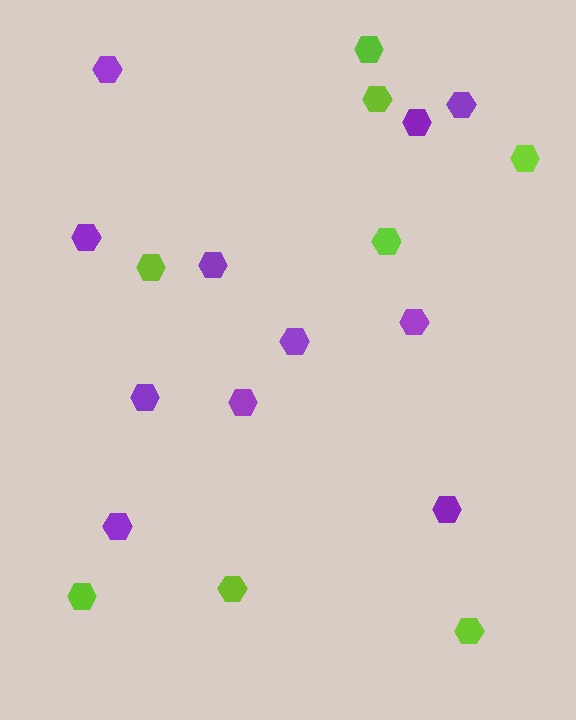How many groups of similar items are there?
There are 2 groups: one group of purple hexagons (11) and one group of lime hexagons (8).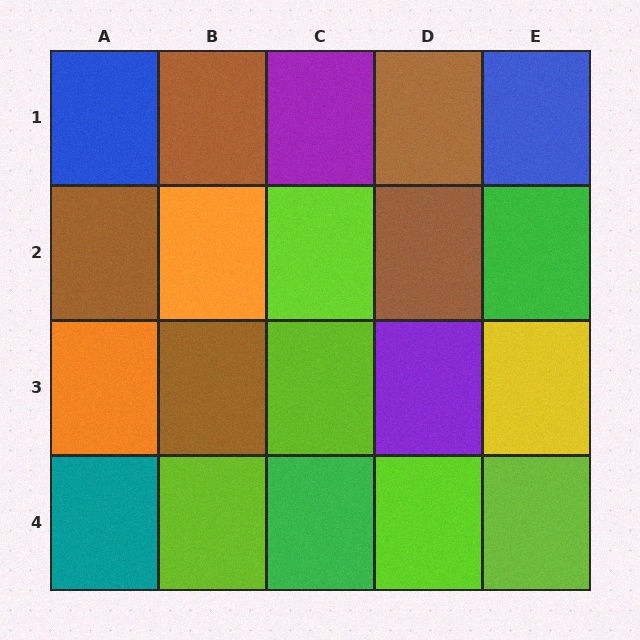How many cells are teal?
1 cell is teal.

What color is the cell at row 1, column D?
Brown.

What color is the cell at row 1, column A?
Blue.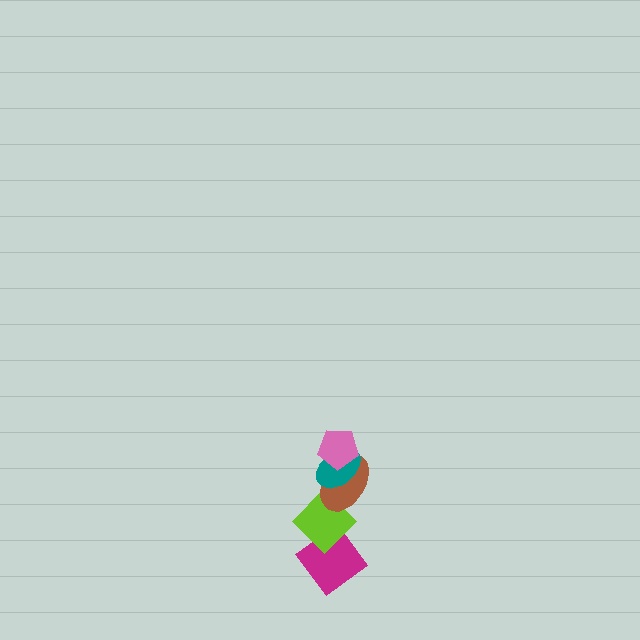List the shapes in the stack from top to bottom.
From top to bottom: the pink pentagon, the teal ellipse, the brown ellipse, the lime diamond, the magenta diamond.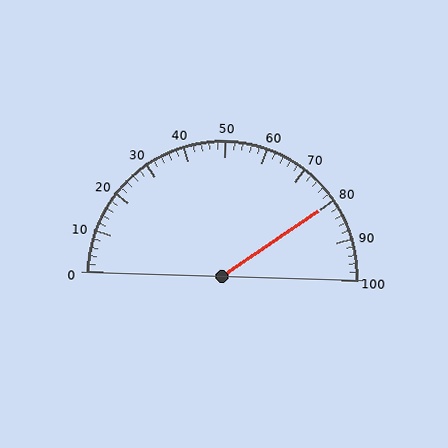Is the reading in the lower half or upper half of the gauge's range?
The reading is in the upper half of the range (0 to 100).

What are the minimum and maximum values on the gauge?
The gauge ranges from 0 to 100.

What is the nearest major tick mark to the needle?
The nearest major tick mark is 80.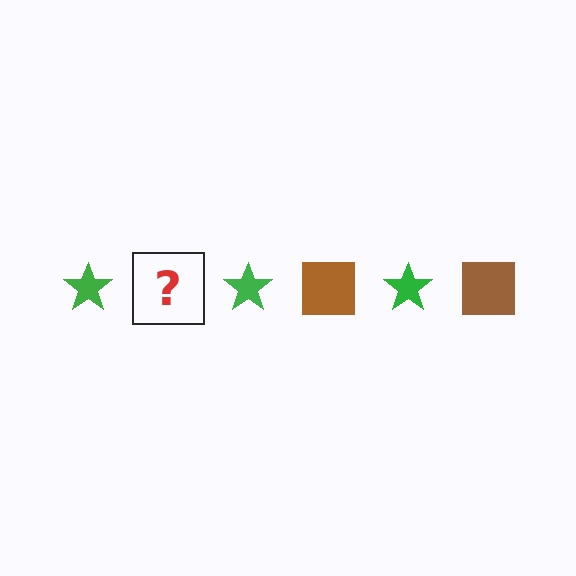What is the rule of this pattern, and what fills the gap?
The rule is that the pattern alternates between green star and brown square. The gap should be filled with a brown square.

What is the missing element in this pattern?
The missing element is a brown square.